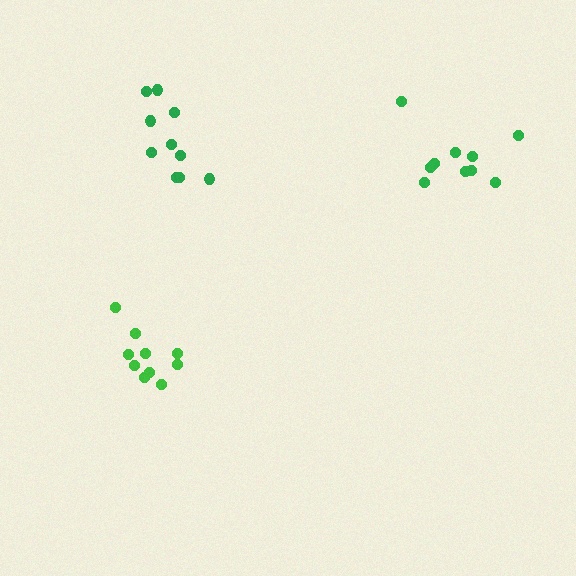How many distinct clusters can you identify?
There are 3 distinct clusters.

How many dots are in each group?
Group 1: 10 dots, Group 2: 10 dots, Group 3: 10 dots (30 total).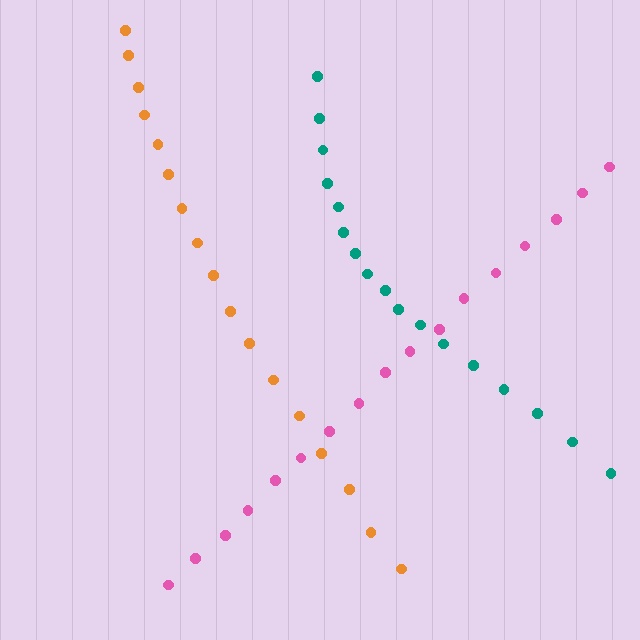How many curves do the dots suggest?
There are 3 distinct paths.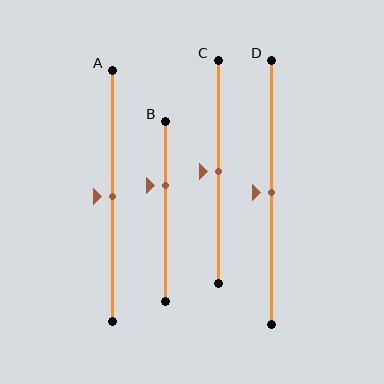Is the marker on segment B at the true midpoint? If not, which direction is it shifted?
No, the marker on segment B is shifted upward by about 15% of the segment length.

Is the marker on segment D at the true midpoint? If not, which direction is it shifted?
Yes, the marker on segment D is at the true midpoint.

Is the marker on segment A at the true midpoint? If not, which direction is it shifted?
Yes, the marker on segment A is at the true midpoint.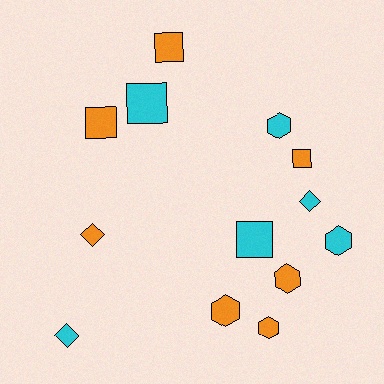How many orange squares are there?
There are 3 orange squares.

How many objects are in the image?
There are 13 objects.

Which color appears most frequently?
Orange, with 7 objects.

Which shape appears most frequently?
Square, with 5 objects.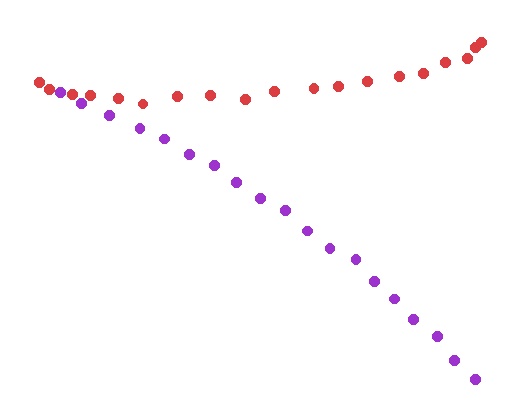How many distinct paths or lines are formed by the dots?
There are 2 distinct paths.